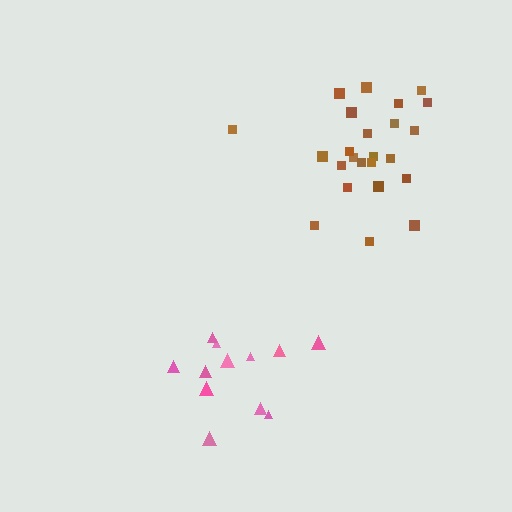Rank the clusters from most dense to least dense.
brown, pink.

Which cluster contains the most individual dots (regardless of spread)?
Brown (24).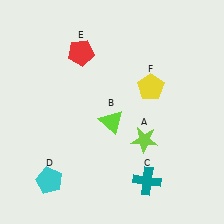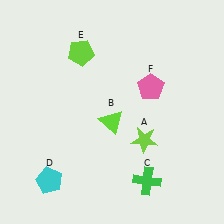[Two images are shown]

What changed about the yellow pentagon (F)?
In Image 1, F is yellow. In Image 2, it changed to pink.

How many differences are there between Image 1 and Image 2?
There are 3 differences between the two images.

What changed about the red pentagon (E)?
In Image 1, E is red. In Image 2, it changed to lime.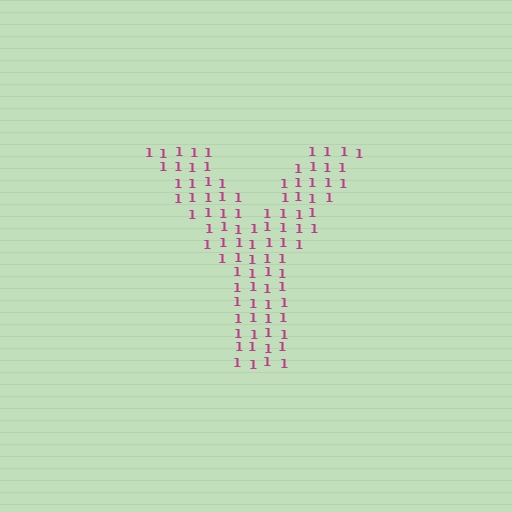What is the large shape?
The large shape is the letter Y.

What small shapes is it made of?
It is made of small digit 1's.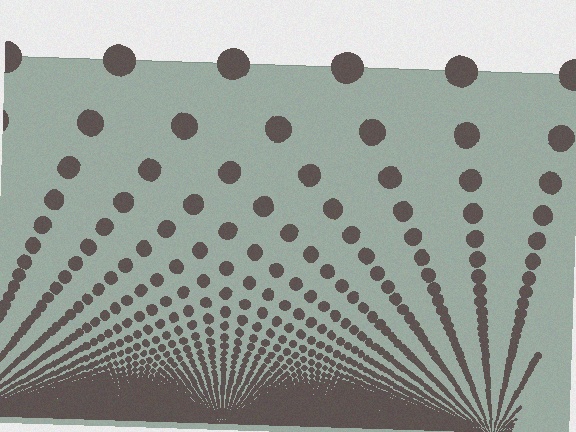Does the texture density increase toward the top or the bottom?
Density increases toward the bottom.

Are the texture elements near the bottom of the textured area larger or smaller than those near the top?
Smaller. The gradient is inverted — elements near the bottom are smaller and denser.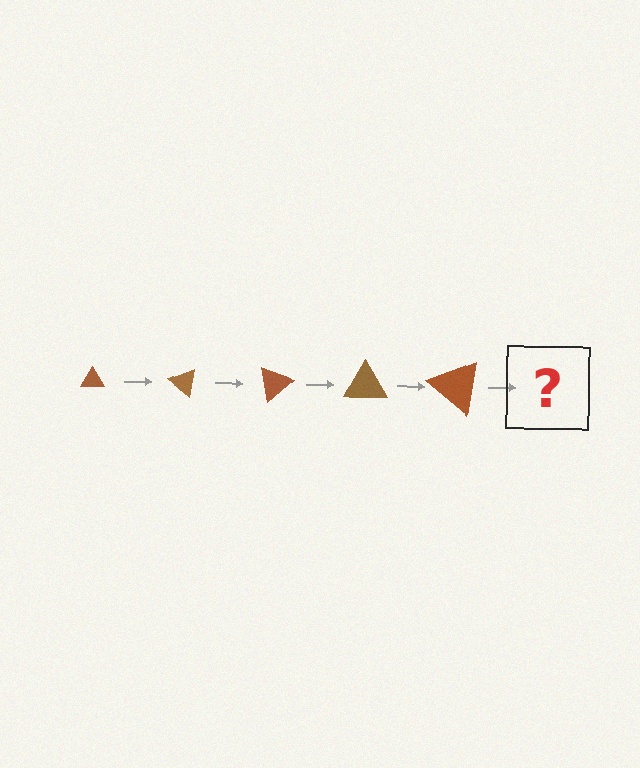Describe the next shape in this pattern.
It should be a triangle, larger than the previous one and rotated 200 degrees from the start.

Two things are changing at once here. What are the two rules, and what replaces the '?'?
The two rules are that the triangle grows larger each step and it rotates 40 degrees each step. The '?' should be a triangle, larger than the previous one and rotated 200 degrees from the start.